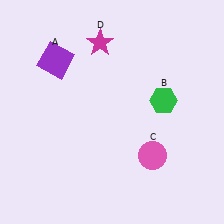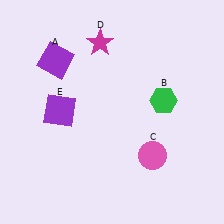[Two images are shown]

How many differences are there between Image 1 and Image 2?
There is 1 difference between the two images.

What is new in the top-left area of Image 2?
A purple square (E) was added in the top-left area of Image 2.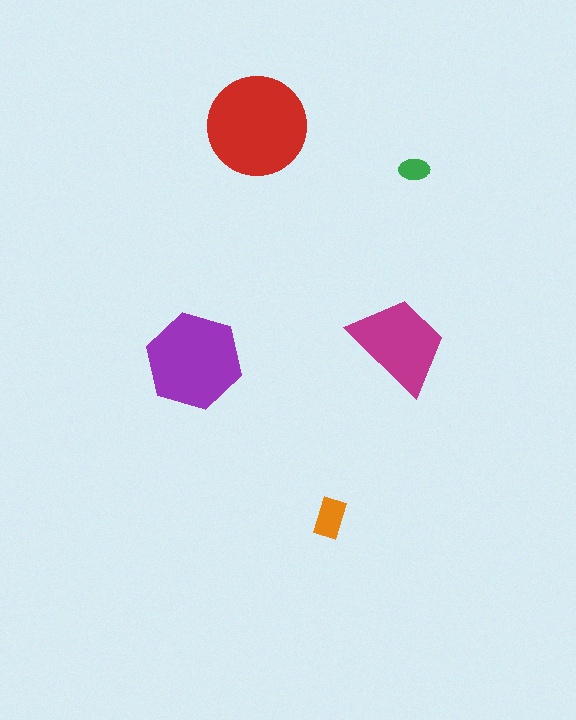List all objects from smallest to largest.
The green ellipse, the orange rectangle, the magenta trapezoid, the purple hexagon, the red circle.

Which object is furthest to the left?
The purple hexagon is leftmost.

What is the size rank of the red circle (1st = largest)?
1st.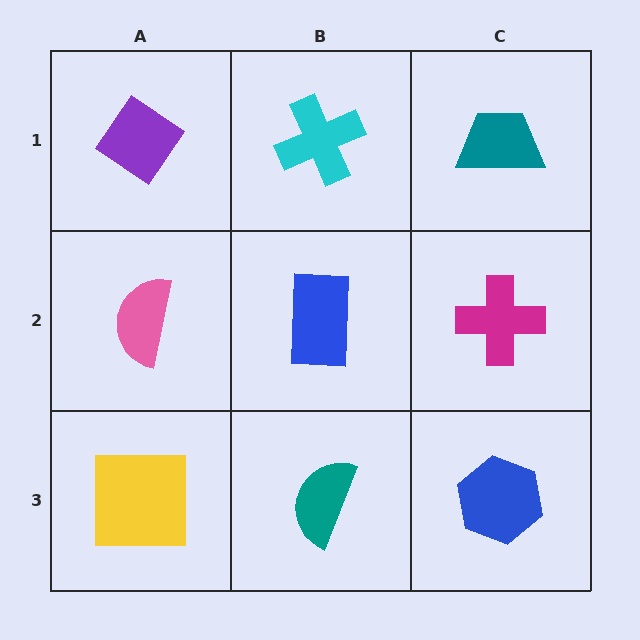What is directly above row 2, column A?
A purple diamond.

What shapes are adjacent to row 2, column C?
A teal trapezoid (row 1, column C), a blue hexagon (row 3, column C), a blue rectangle (row 2, column B).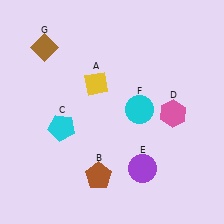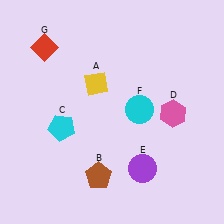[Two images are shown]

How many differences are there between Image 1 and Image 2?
There is 1 difference between the two images.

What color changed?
The diamond (G) changed from brown in Image 1 to red in Image 2.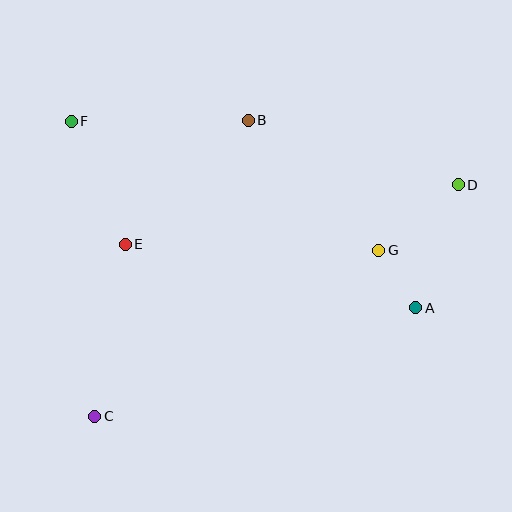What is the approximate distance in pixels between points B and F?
The distance between B and F is approximately 177 pixels.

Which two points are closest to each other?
Points A and G are closest to each other.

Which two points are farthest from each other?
Points C and D are farthest from each other.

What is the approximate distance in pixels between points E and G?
The distance between E and G is approximately 253 pixels.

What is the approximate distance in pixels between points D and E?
The distance between D and E is approximately 338 pixels.